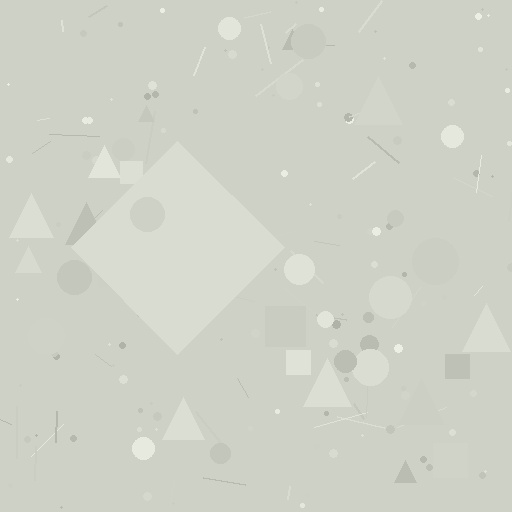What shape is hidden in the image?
A diamond is hidden in the image.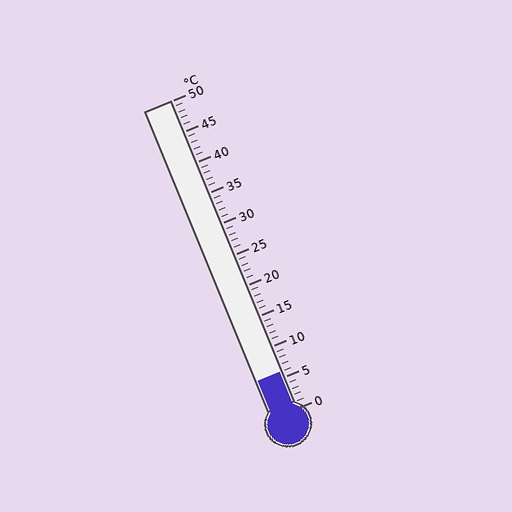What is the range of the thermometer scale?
The thermometer scale ranges from 0°C to 50°C.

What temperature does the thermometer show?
The thermometer shows approximately 6°C.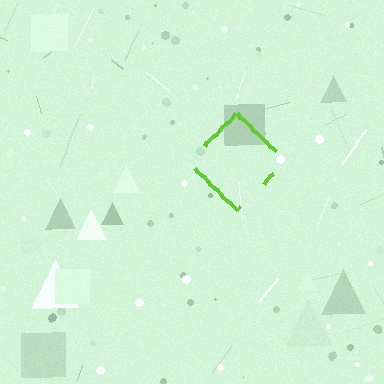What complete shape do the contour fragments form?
The contour fragments form a diamond.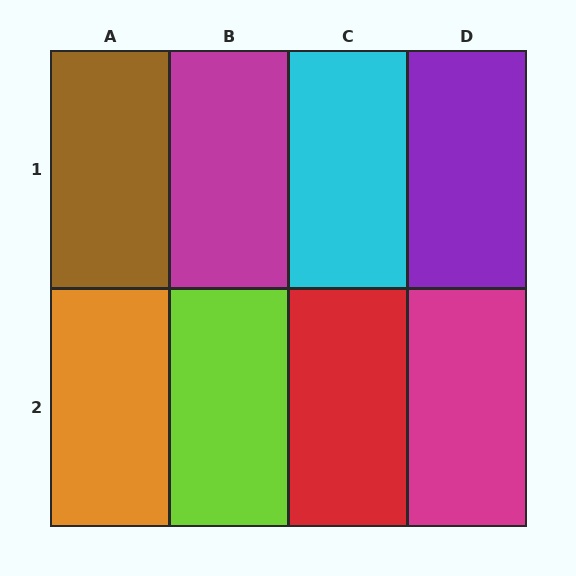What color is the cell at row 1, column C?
Cyan.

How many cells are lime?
1 cell is lime.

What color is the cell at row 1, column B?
Magenta.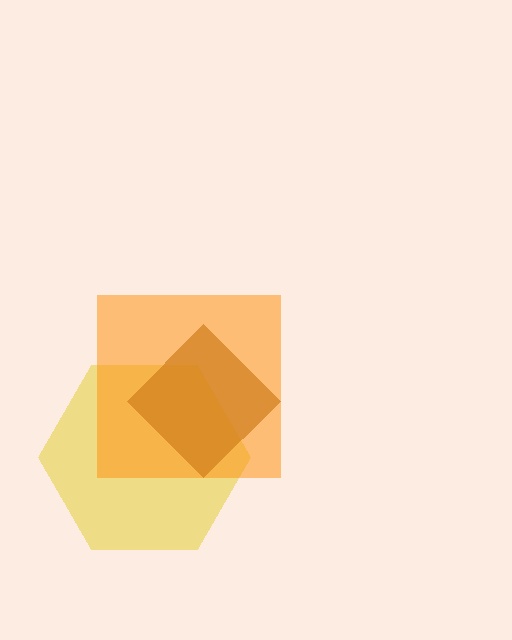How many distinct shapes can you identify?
There are 3 distinct shapes: a yellow hexagon, a brown diamond, an orange square.